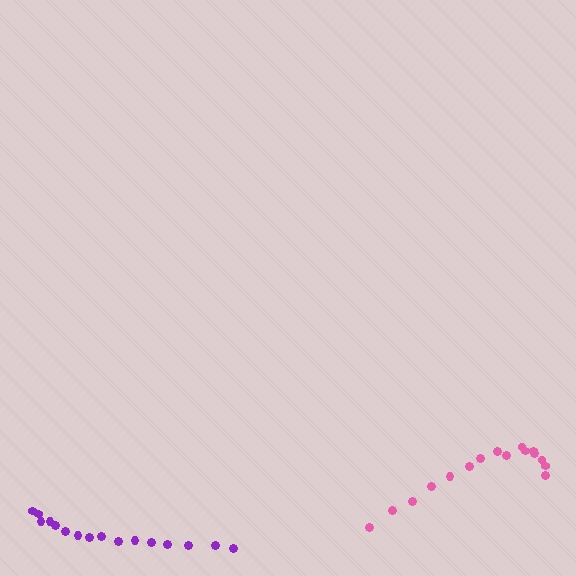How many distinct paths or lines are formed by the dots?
There are 2 distinct paths.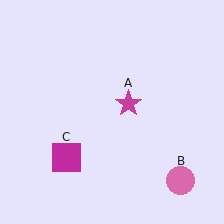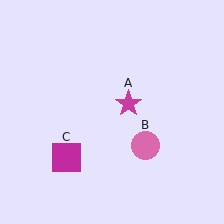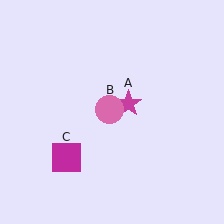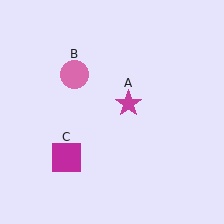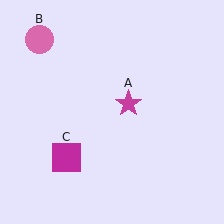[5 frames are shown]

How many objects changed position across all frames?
1 object changed position: pink circle (object B).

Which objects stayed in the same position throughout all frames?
Magenta star (object A) and magenta square (object C) remained stationary.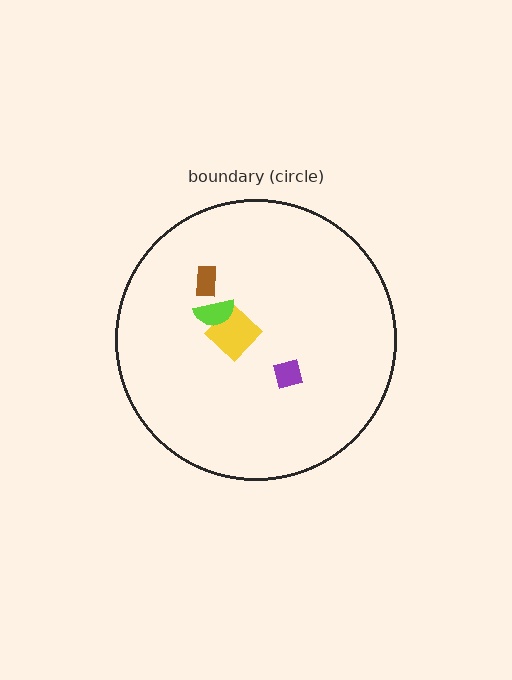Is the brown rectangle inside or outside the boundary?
Inside.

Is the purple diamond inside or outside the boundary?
Inside.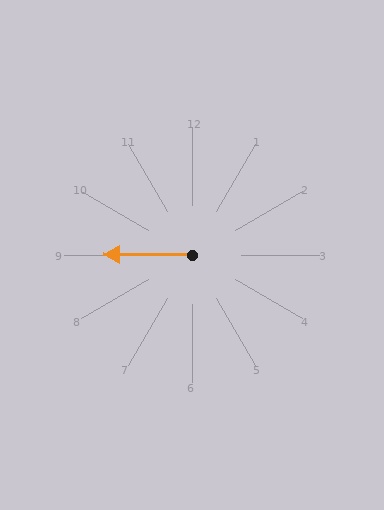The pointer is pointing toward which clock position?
Roughly 9 o'clock.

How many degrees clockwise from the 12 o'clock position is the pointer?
Approximately 271 degrees.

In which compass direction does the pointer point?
West.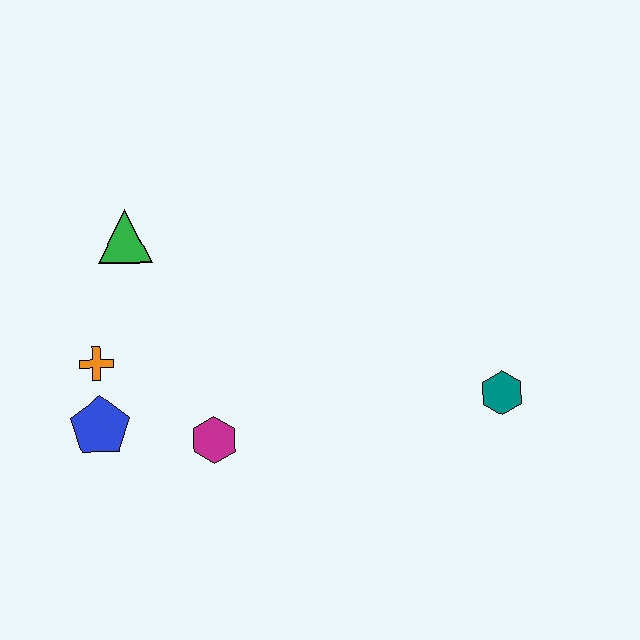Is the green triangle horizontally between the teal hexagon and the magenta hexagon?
No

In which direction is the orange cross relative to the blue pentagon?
The orange cross is above the blue pentagon.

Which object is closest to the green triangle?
The orange cross is closest to the green triangle.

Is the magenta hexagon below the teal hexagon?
Yes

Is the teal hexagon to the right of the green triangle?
Yes